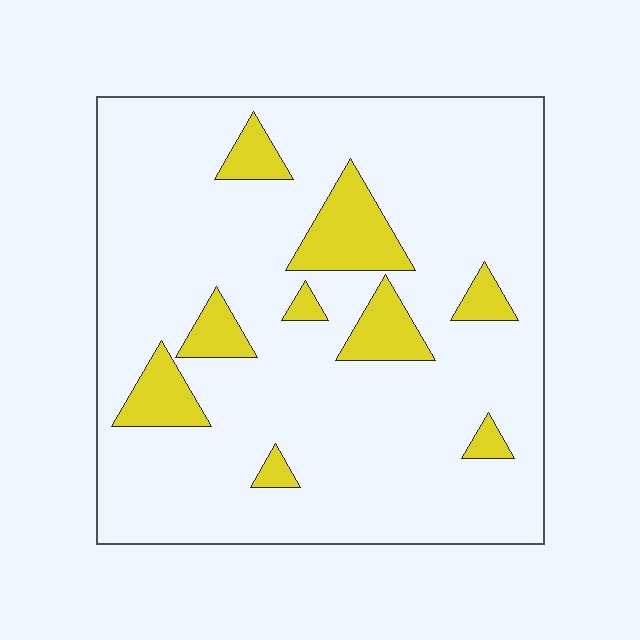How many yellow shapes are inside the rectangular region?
9.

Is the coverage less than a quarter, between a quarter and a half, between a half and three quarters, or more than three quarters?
Less than a quarter.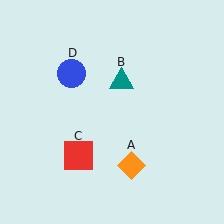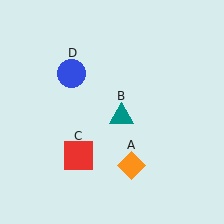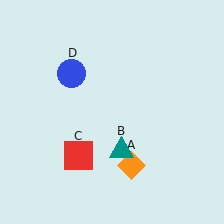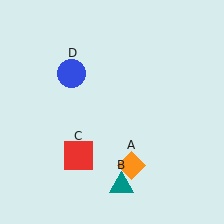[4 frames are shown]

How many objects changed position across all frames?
1 object changed position: teal triangle (object B).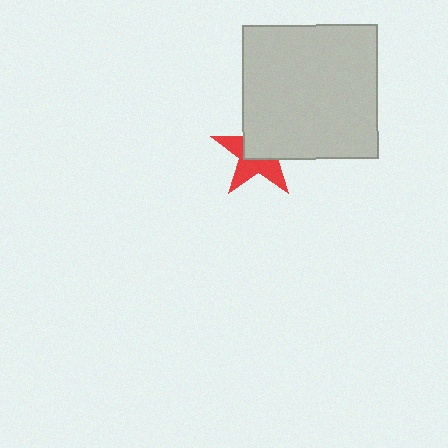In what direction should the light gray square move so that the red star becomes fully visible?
The light gray square should move toward the upper-right. That is the shortest direction to clear the overlap and leave the red star fully visible.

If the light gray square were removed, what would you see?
You would see the complete red star.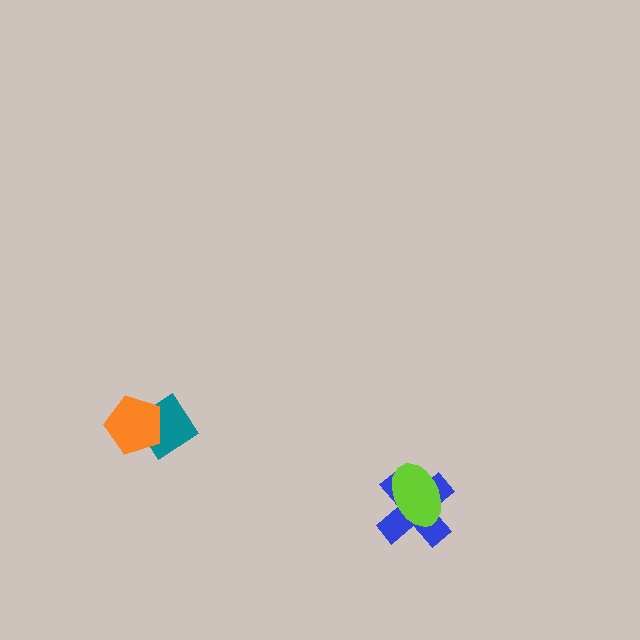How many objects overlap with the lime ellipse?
1 object overlaps with the lime ellipse.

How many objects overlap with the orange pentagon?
1 object overlaps with the orange pentagon.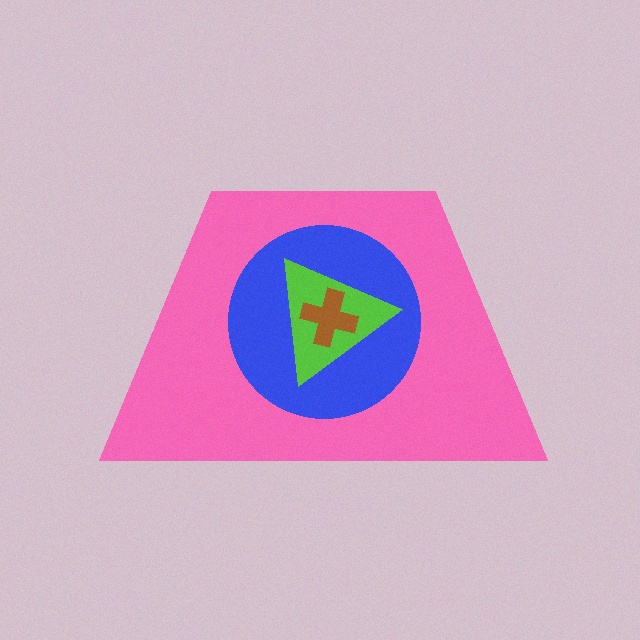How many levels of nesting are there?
4.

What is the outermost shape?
The pink trapezoid.